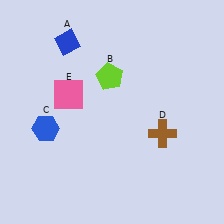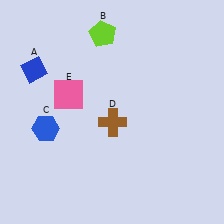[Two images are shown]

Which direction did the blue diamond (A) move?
The blue diamond (A) moved left.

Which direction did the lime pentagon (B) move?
The lime pentagon (B) moved up.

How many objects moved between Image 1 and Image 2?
3 objects moved between the two images.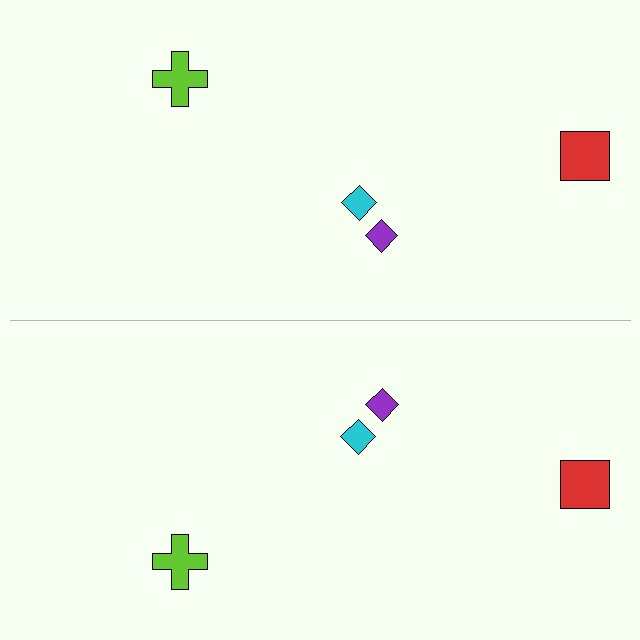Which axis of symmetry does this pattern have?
The pattern has a horizontal axis of symmetry running through the center of the image.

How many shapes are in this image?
There are 8 shapes in this image.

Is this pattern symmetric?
Yes, this pattern has bilateral (reflection) symmetry.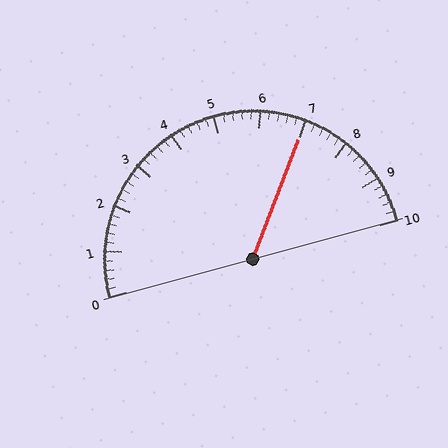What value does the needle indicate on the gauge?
The needle indicates approximately 7.0.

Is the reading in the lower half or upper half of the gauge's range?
The reading is in the upper half of the range (0 to 10).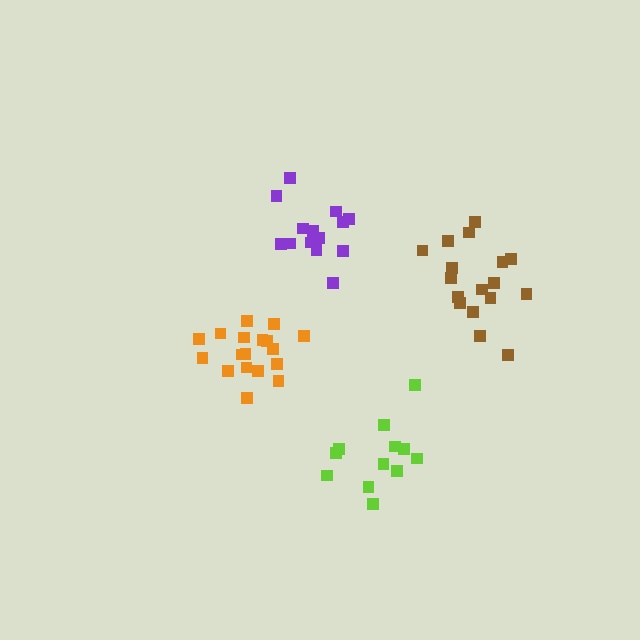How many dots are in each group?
Group 1: 14 dots, Group 2: 12 dots, Group 3: 17 dots, Group 4: 18 dots (61 total).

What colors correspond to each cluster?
The clusters are colored: purple, lime, brown, orange.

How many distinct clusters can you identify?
There are 4 distinct clusters.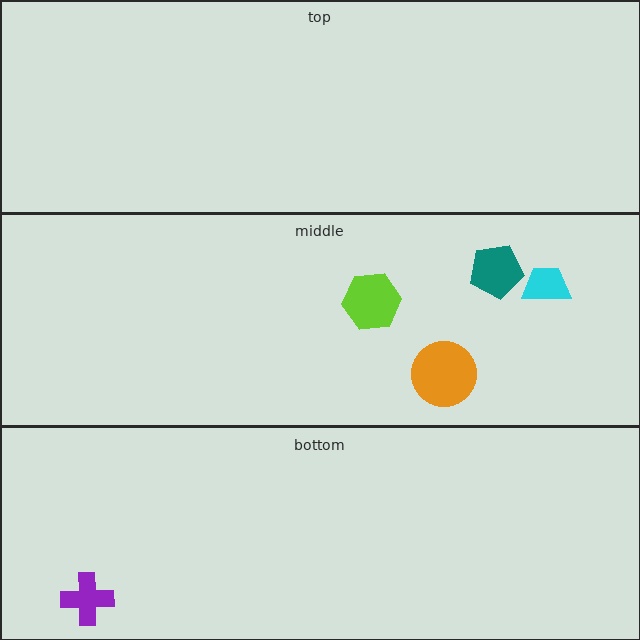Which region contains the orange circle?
The middle region.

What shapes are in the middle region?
The orange circle, the lime hexagon, the teal pentagon, the cyan trapezoid.